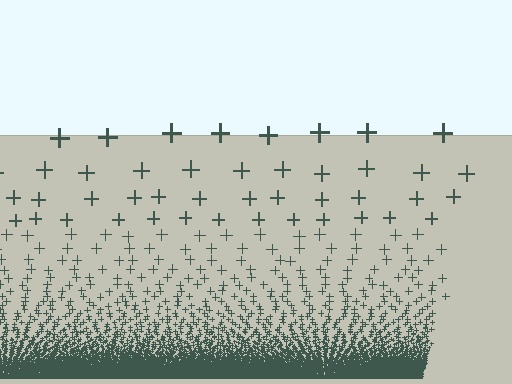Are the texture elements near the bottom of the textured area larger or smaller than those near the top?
Smaller. The gradient is inverted — elements near the bottom are smaller and denser.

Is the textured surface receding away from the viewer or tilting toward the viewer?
The surface appears to tilt toward the viewer. Texture elements get larger and sparser toward the top.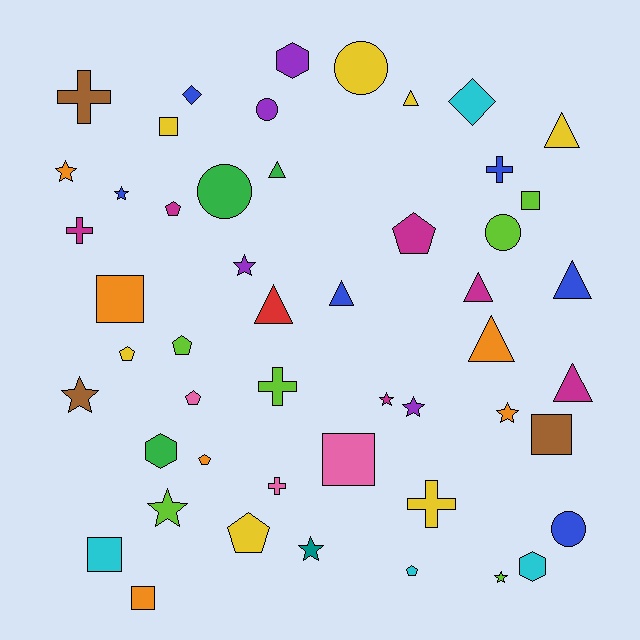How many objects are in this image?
There are 50 objects.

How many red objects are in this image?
There is 1 red object.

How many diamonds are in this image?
There are 2 diamonds.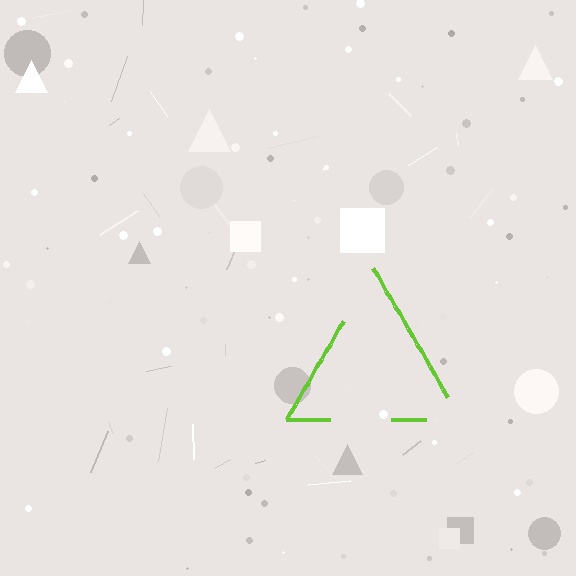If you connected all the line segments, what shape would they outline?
They would outline a triangle.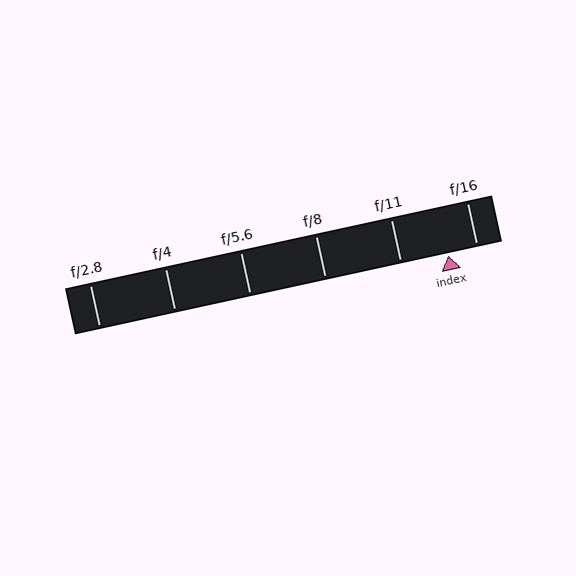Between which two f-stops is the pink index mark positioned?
The index mark is between f/11 and f/16.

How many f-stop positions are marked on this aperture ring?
There are 6 f-stop positions marked.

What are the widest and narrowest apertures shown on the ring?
The widest aperture shown is f/2.8 and the narrowest is f/16.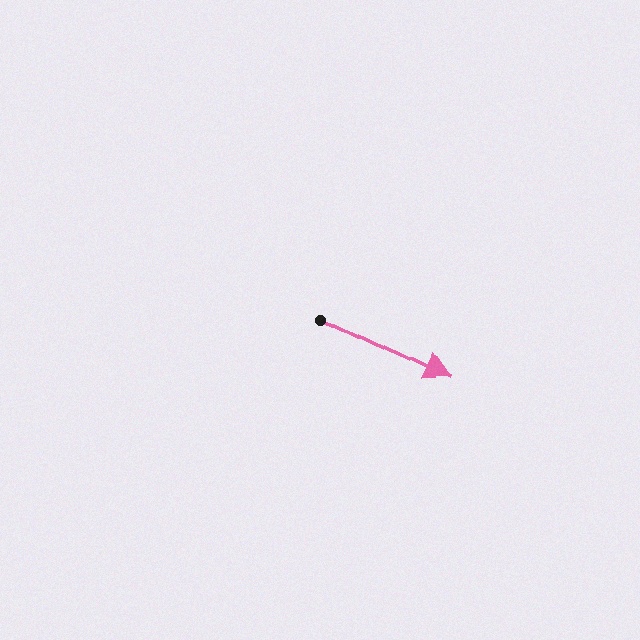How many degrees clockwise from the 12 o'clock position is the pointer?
Approximately 115 degrees.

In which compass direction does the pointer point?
Southeast.